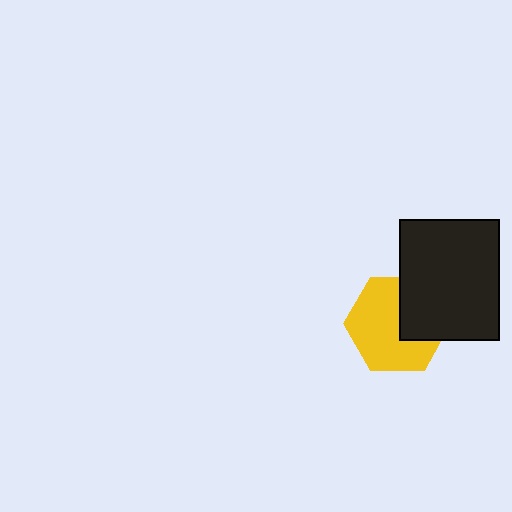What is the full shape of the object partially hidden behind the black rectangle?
The partially hidden object is a yellow hexagon.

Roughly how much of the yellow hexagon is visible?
Most of it is visible (roughly 66%).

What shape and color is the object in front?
The object in front is a black rectangle.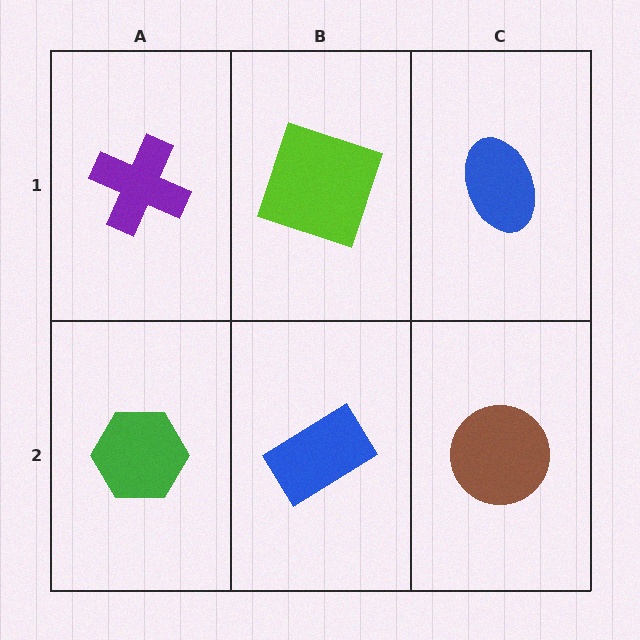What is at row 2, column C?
A brown circle.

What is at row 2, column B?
A blue rectangle.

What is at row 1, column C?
A blue ellipse.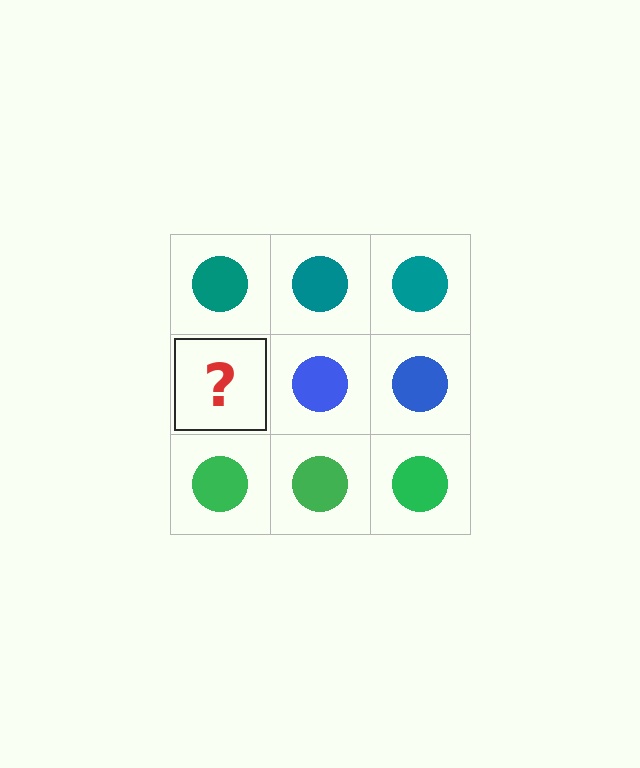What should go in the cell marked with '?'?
The missing cell should contain a blue circle.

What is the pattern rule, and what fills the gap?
The rule is that each row has a consistent color. The gap should be filled with a blue circle.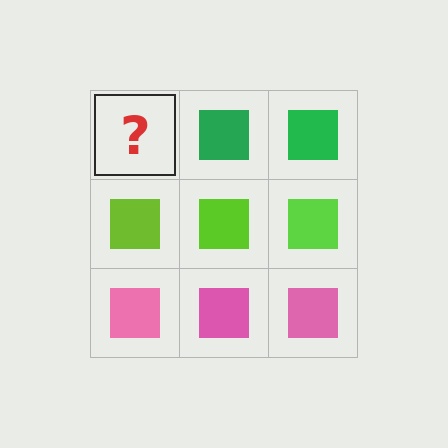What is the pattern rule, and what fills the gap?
The rule is that each row has a consistent color. The gap should be filled with a green square.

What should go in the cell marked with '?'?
The missing cell should contain a green square.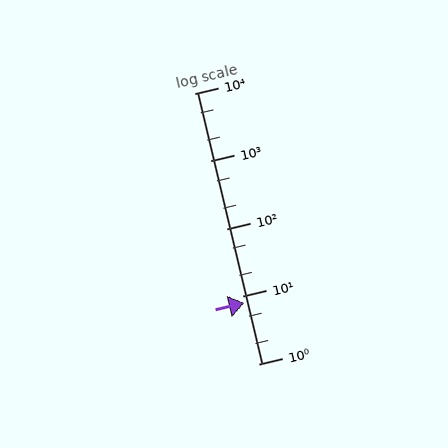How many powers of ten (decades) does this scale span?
The scale spans 4 decades, from 1 to 10000.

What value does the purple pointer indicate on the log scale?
The pointer indicates approximately 7.9.